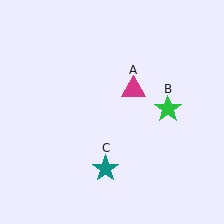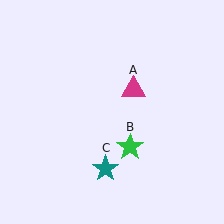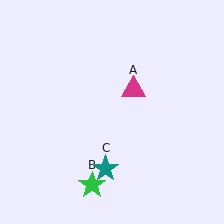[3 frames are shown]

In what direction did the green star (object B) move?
The green star (object B) moved down and to the left.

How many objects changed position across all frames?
1 object changed position: green star (object B).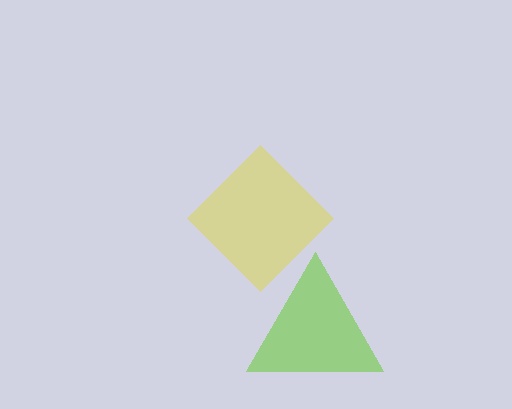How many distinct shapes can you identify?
There are 2 distinct shapes: a lime triangle, a yellow diamond.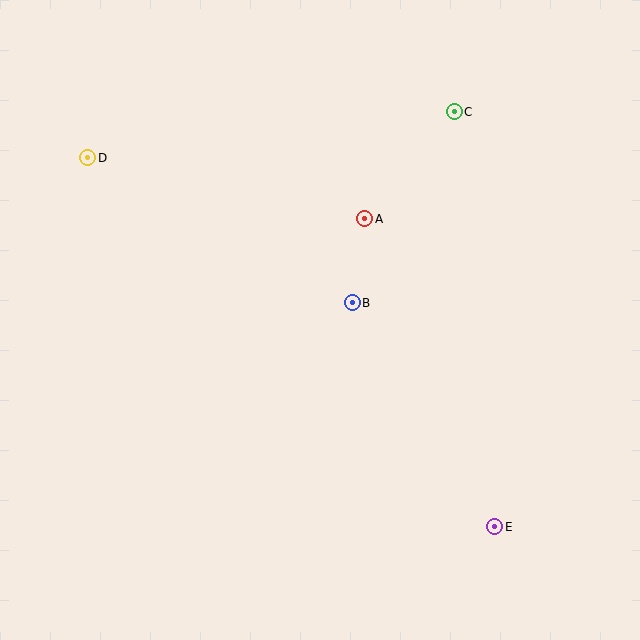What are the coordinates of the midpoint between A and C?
The midpoint between A and C is at (410, 165).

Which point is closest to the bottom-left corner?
Point B is closest to the bottom-left corner.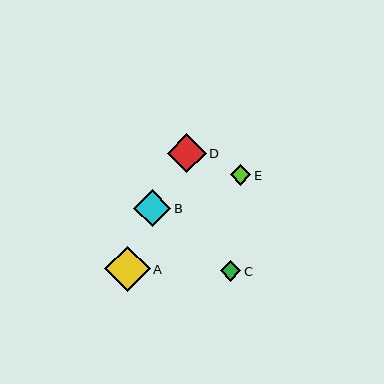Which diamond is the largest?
Diamond A is the largest with a size of approximately 45 pixels.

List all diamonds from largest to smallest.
From largest to smallest: A, D, B, C, E.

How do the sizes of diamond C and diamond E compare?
Diamond C and diamond E are approximately the same size.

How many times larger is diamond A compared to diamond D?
Diamond A is approximately 1.2 times the size of diamond D.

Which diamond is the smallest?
Diamond E is the smallest with a size of approximately 21 pixels.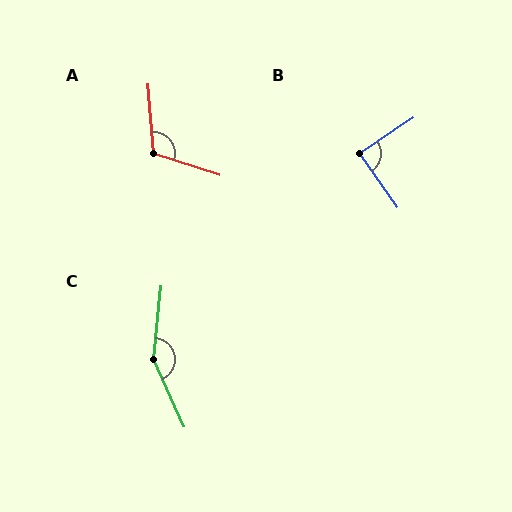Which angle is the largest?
C, at approximately 150 degrees.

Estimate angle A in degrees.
Approximately 112 degrees.